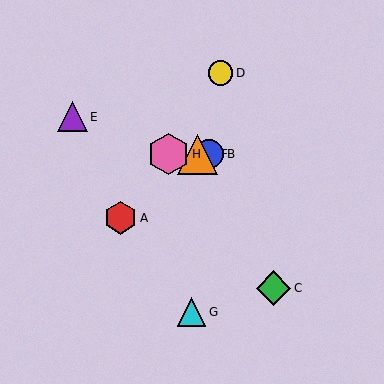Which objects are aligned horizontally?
Objects B, F, H are aligned horizontally.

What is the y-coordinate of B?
Object B is at y≈154.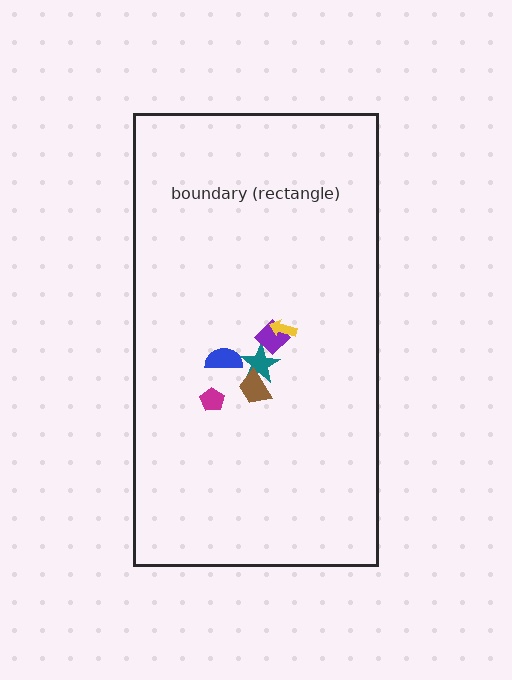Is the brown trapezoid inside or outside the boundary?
Inside.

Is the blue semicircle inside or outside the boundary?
Inside.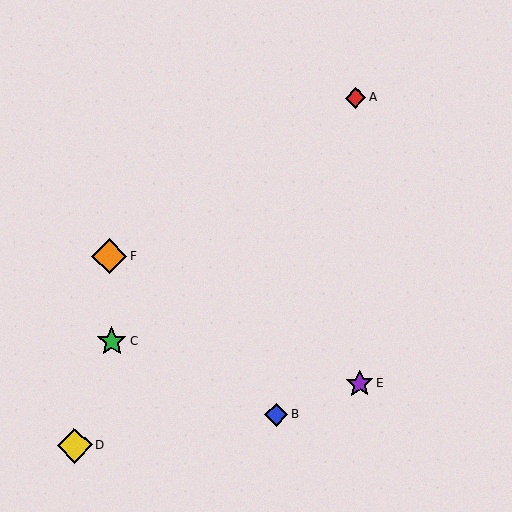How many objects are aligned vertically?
2 objects (A, E) are aligned vertically.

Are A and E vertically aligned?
Yes, both are at x≈355.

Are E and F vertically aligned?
No, E is at x≈359 and F is at x≈109.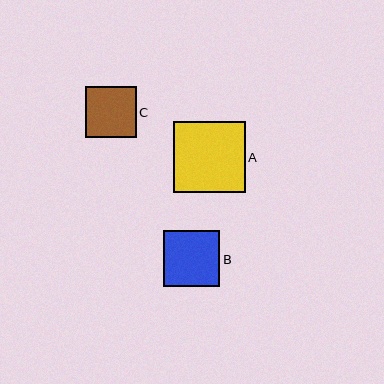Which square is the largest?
Square A is the largest with a size of approximately 72 pixels.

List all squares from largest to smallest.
From largest to smallest: A, B, C.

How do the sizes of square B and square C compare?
Square B and square C are approximately the same size.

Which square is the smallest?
Square C is the smallest with a size of approximately 51 pixels.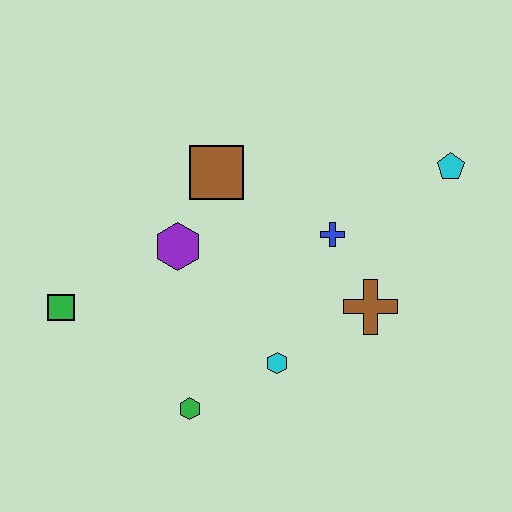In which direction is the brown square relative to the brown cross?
The brown square is to the left of the brown cross.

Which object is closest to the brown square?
The purple hexagon is closest to the brown square.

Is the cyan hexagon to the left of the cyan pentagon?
Yes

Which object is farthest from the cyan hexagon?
The cyan pentagon is farthest from the cyan hexagon.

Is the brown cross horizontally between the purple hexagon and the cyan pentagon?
Yes